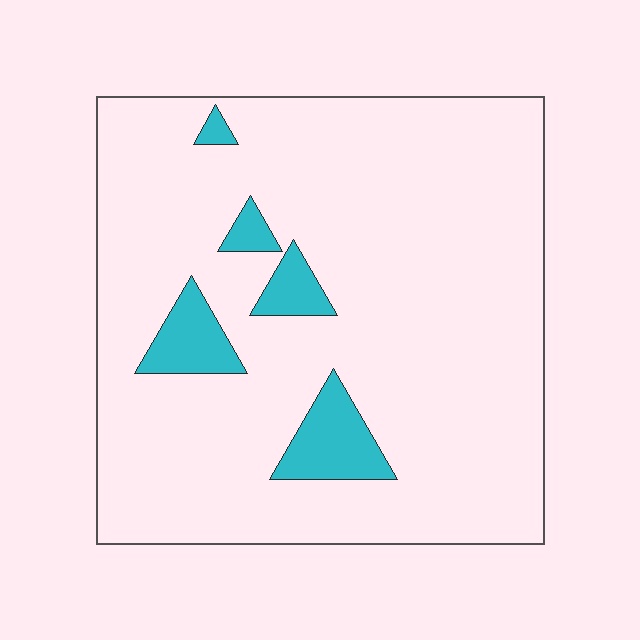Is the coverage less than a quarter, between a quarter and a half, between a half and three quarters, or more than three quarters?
Less than a quarter.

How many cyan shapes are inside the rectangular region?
5.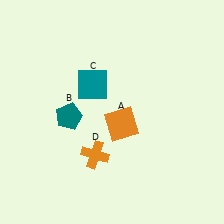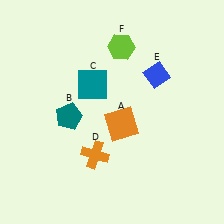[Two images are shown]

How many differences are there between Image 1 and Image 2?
There are 2 differences between the two images.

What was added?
A blue diamond (E), a lime hexagon (F) were added in Image 2.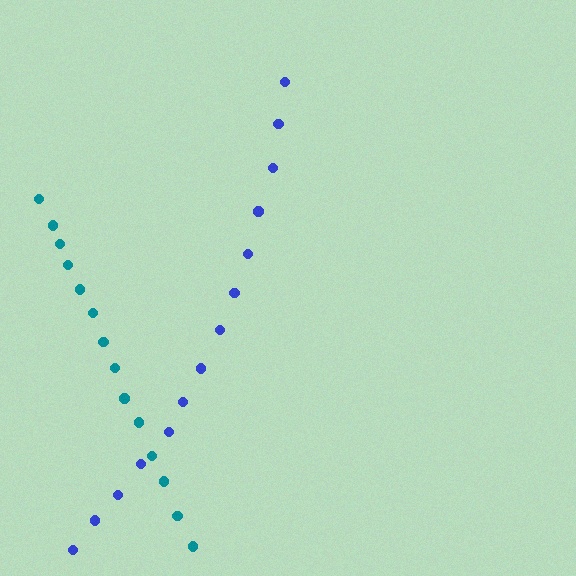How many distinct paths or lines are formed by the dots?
There are 2 distinct paths.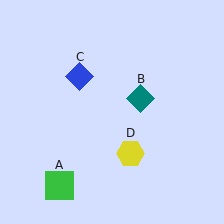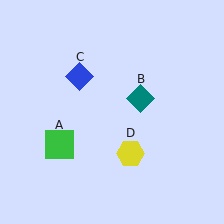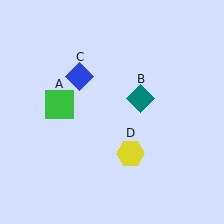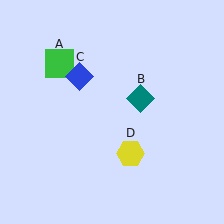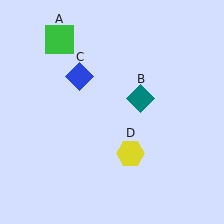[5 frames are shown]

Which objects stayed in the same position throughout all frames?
Teal diamond (object B) and blue diamond (object C) and yellow hexagon (object D) remained stationary.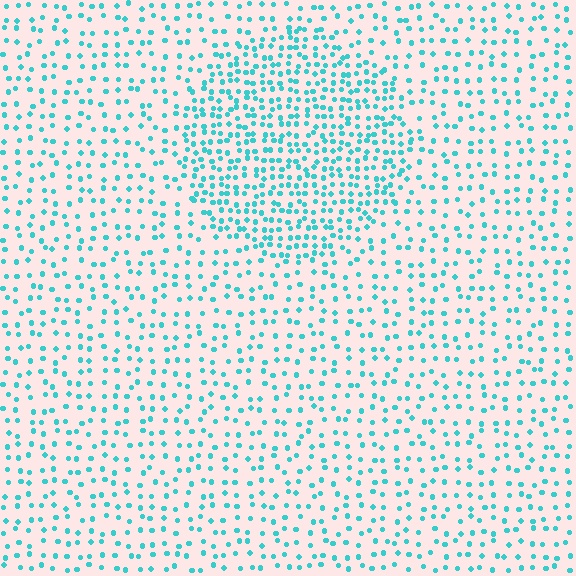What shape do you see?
I see a circle.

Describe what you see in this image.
The image contains small cyan elements arranged at two different densities. A circle-shaped region is visible where the elements are more densely packed than the surrounding area.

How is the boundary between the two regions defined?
The boundary is defined by a change in element density (approximately 2.0x ratio). All elements are the same color, size, and shape.